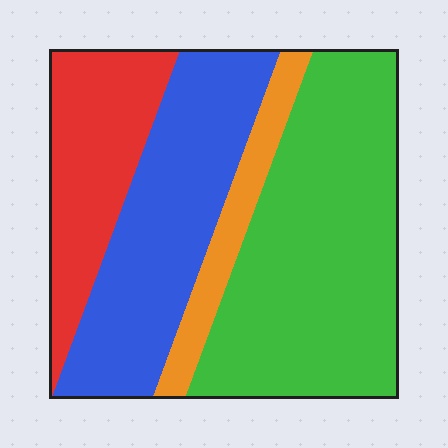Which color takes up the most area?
Green, at roughly 45%.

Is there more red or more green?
Green.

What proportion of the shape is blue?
Blue covers around 30% of the shape.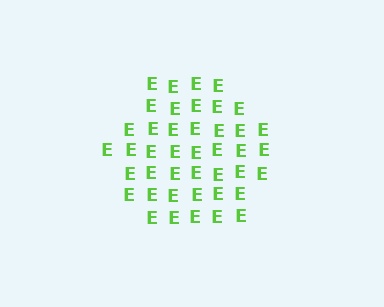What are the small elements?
The small elements are letter E's.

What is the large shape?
The large shape is a hexagon.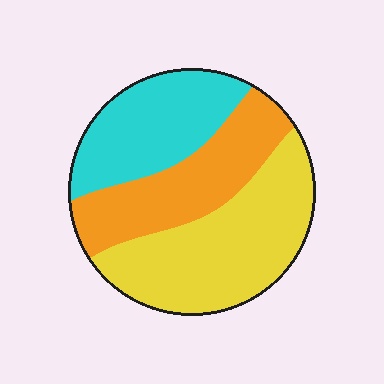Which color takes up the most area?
Yellow, at roughly 40%.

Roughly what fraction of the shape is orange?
Orange covers 29% of the shape.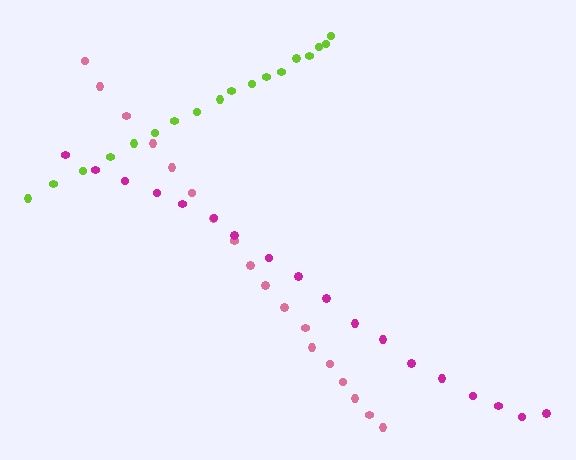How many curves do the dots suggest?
There are 3 distinct paths.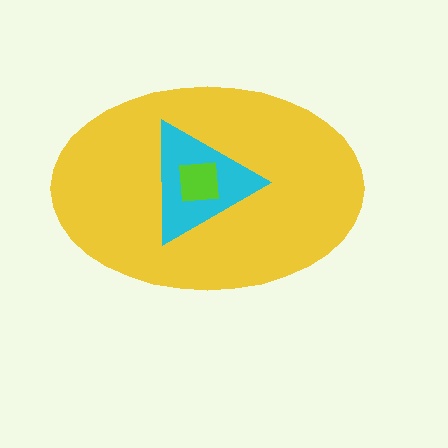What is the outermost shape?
The yellow ellipse.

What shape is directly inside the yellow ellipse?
The cyan triangle.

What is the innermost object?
The lime square.